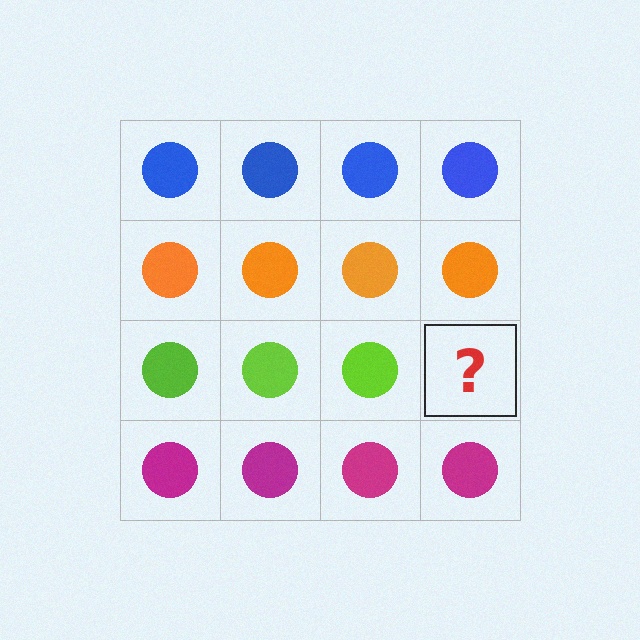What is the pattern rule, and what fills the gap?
The rule is that each row has a consistent color. The gap should be filled with a lime circle.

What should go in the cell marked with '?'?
The missing cell should contain a lime circle.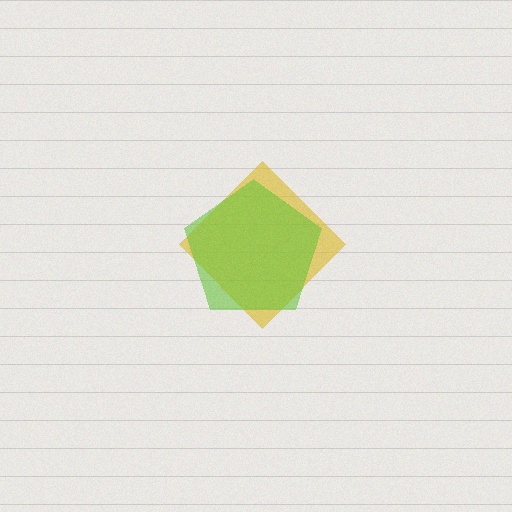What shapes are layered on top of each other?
The layered shapes are: a yellow diamond, a lime pentagon.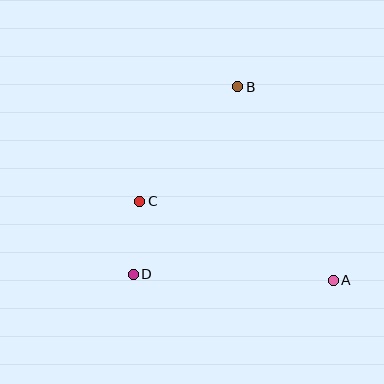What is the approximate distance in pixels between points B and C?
The distance between B and C is approximately 151 pixels.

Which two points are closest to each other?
Points C and D are closest to each other.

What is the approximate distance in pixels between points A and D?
The distance between A and D is approximately 200 pixels.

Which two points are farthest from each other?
Points A and B are farthest from each other.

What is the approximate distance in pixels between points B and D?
The distance between B and D is approximately 215 pixels.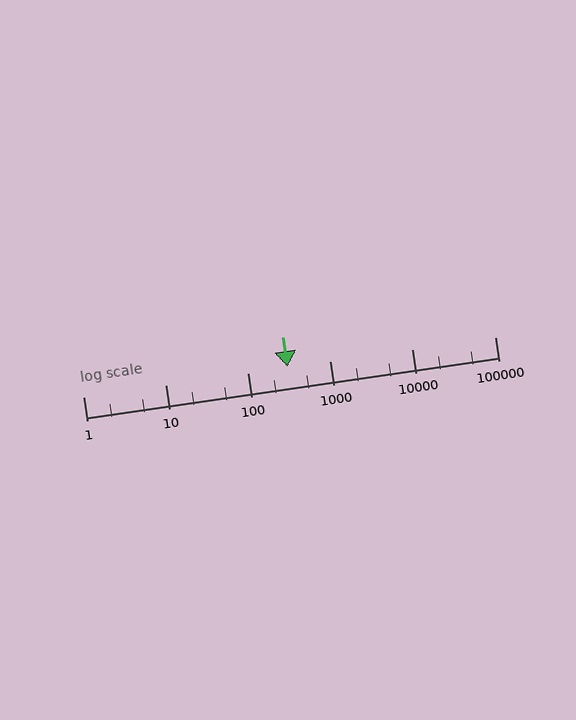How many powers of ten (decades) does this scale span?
The scale spans 5 decades, from 1 to 100000.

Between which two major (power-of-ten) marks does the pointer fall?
The pointer is between 100 and 1000.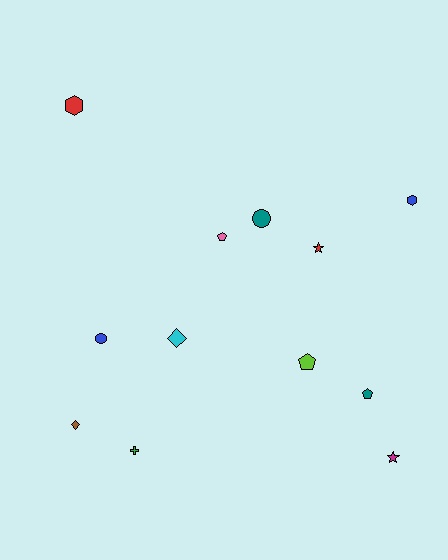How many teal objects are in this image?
There are 2 teal objects.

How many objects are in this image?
There are 12 objects.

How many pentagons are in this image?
There are 3 pentagons.